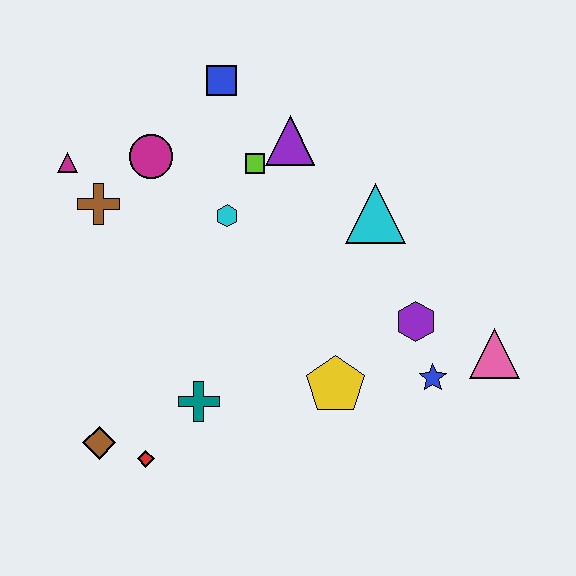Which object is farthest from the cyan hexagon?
The pink triangle is farthest from the cyan hexagon.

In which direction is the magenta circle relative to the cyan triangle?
The magenta circle is to the left of the cyan triangle.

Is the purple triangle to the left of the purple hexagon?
Yes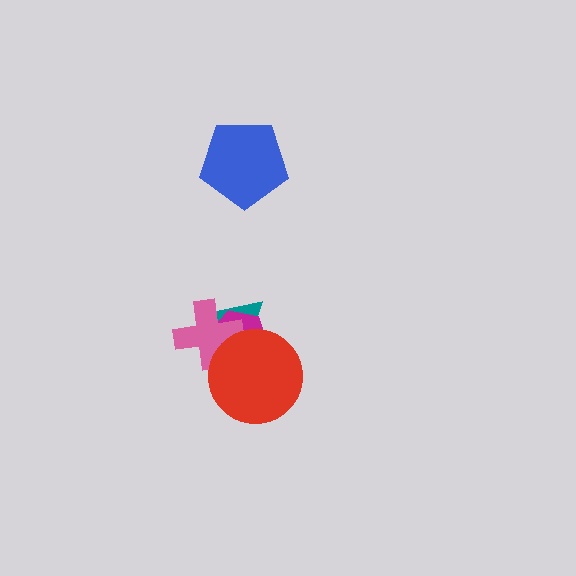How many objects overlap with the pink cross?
3 objects overlap with the pink cross.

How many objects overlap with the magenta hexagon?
3 objects overlap with the magenta hexagon.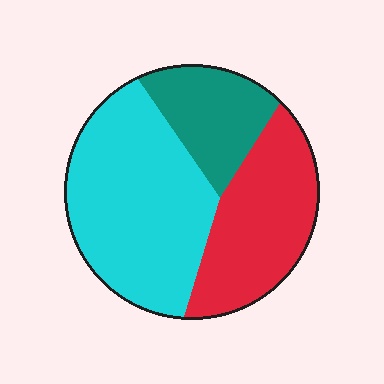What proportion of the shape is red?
Red takes up about one third (1/3) of the shape.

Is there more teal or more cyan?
Cyan.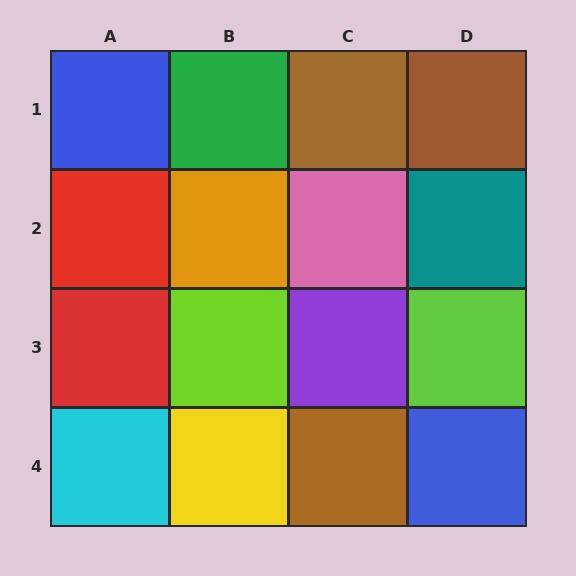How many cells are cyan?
1 cell is cyan.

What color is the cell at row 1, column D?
Brown.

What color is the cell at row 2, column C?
Pink.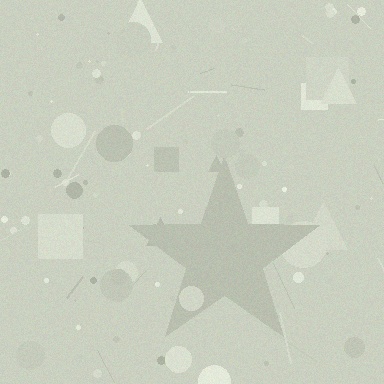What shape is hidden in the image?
A star is hidden in the image.